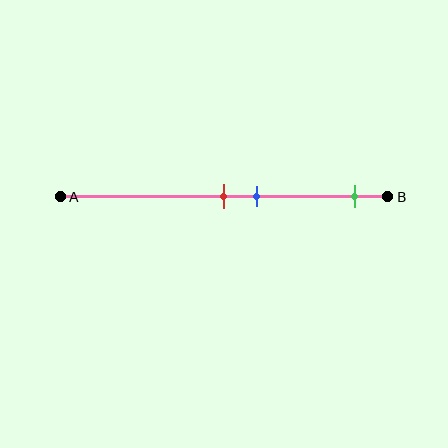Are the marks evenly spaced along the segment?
No, the marks are not evenly spaced.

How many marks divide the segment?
There are 3 marks dividing the segment.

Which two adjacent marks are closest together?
The red and blue marks are the closest adjacent pair.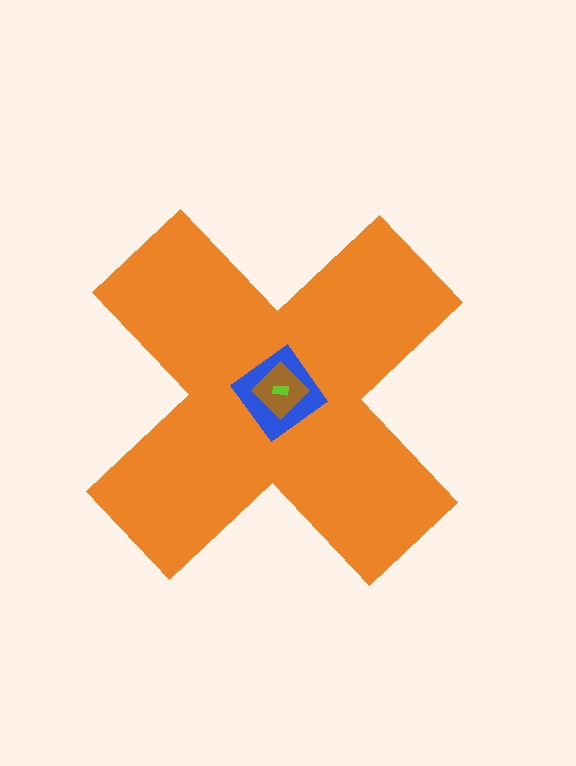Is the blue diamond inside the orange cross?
Yes.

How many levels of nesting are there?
4.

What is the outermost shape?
The orange cross.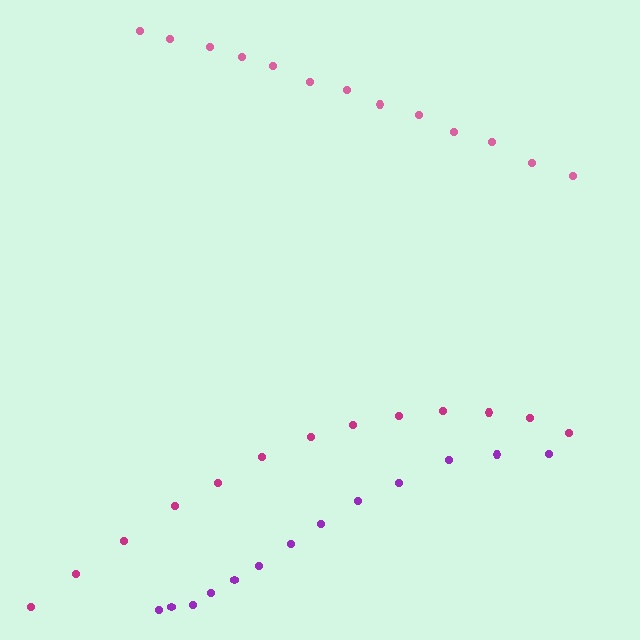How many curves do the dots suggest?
There are 3 distinct paths.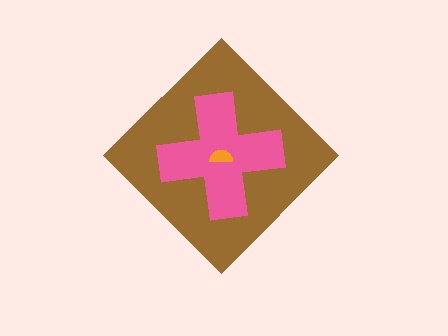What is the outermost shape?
The brown diamond.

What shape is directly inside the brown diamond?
The pink cross.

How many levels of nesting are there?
3.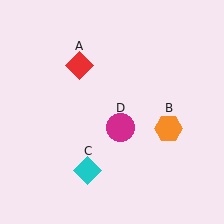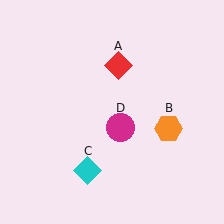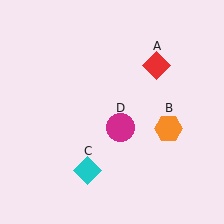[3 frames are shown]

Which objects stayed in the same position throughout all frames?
Orange hexagon (object B) and cyan diamond (object C) and magenta circle (object D) remained stationary.